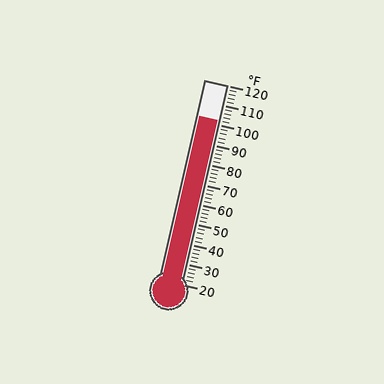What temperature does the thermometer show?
The thermometer shows approximately 102°F.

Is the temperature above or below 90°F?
The temperature is above 90°F.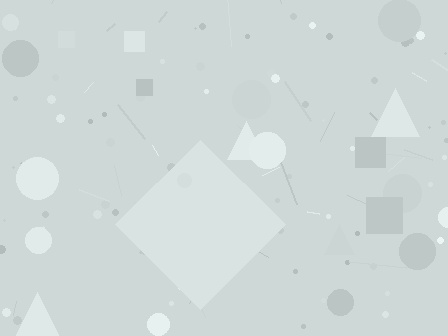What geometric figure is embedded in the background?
A diamond is embedded in the background.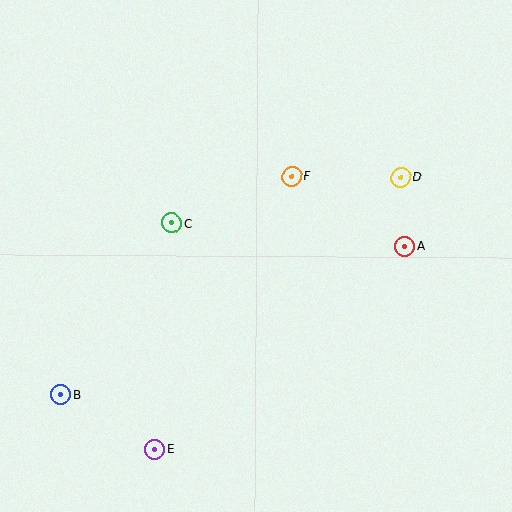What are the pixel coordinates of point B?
Point B is at (61, 395).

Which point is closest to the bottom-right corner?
Point A is closest to the bottom-right corner.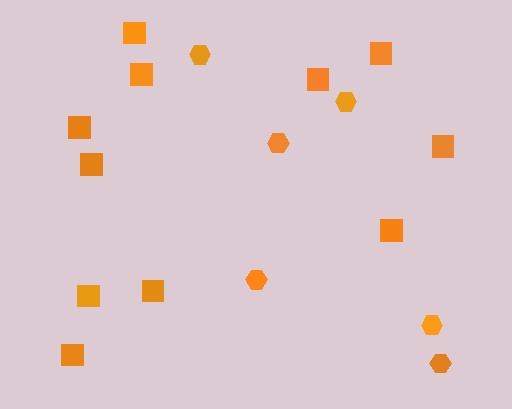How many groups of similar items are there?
There are 2 groups: one group of squares (11) and one group of hexagons (6).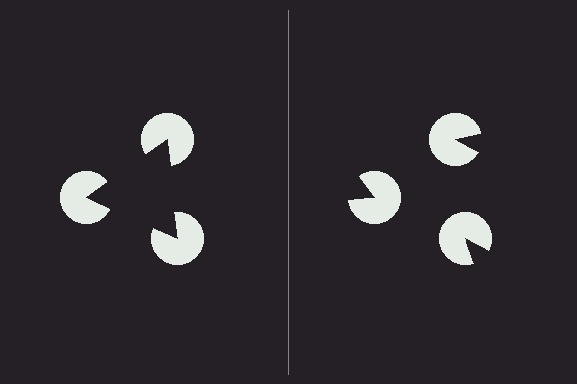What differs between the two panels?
The pac-man discs are positioned identically on both sides; only the wedge orientations differ. On the left they align to a triangle; on the right they are misaligned.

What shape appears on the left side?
An illusory triangle.